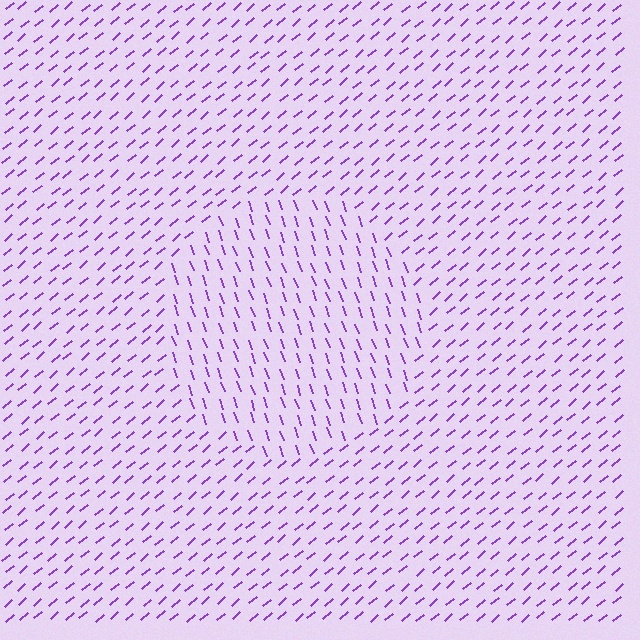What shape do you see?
I see a circle.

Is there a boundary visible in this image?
Yes, there is a texture boundary formed by a change in line orientation.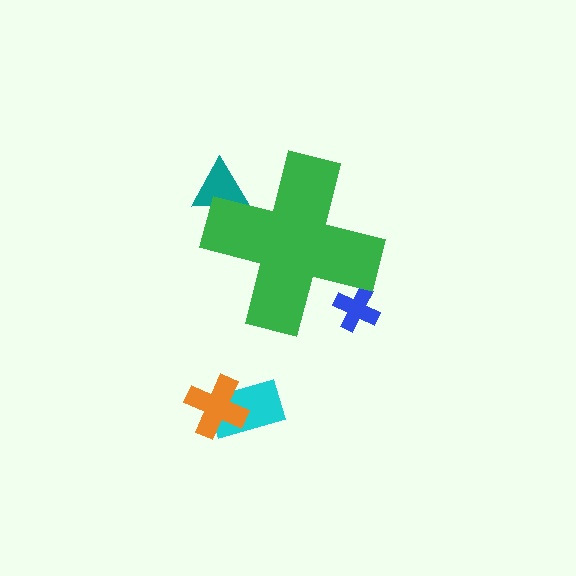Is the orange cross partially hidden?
No, the orange cross is fully visible.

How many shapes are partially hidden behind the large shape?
2 shapes are partially hidden.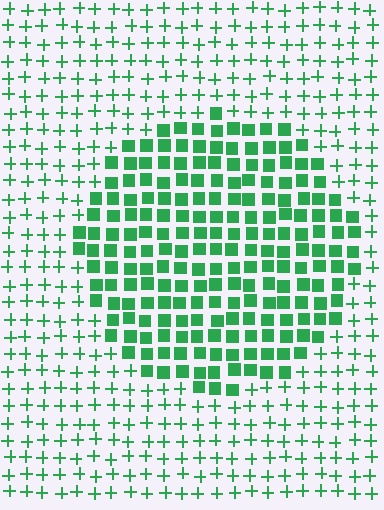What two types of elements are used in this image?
The image uses squares inside the circle region and plus signs outside it.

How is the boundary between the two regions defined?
The boundary is defined by a change in element shape: squares inside vs. plus signs outside. All elements share the same color and spacing.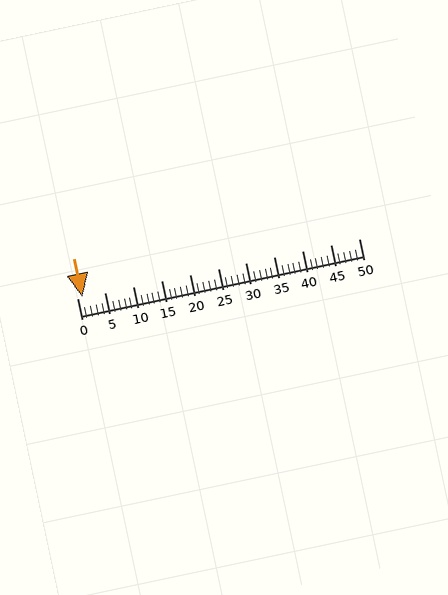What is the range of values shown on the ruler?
The ruler shows values from 0 to 50.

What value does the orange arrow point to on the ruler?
The orange arrow points to approximately 1.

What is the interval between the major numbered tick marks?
The major tick marks are spaced 5 units apart.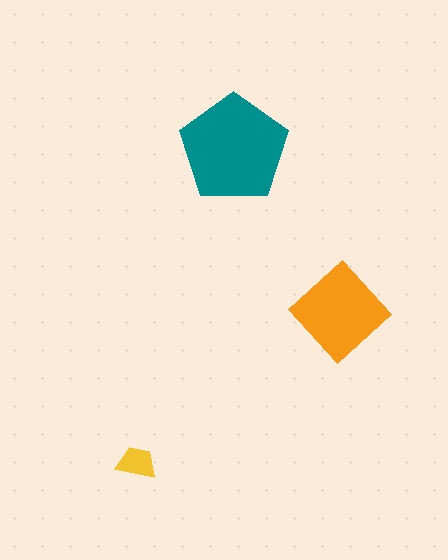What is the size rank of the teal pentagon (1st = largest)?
1st.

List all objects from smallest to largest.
The yellow trapezoid, the orange diamond, the teal pentagon.